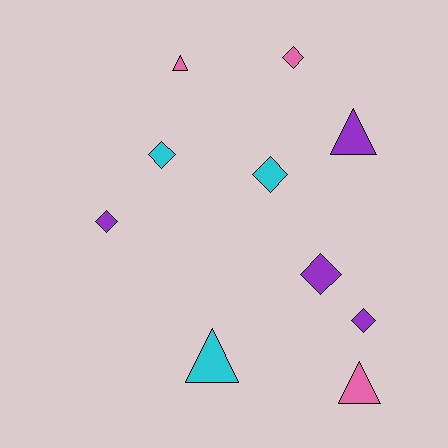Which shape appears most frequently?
Diamond, with 6 objects.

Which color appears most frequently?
Purple, with 4 objects.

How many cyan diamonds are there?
There are 2 cyan diamonds.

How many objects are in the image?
There are 10 objects.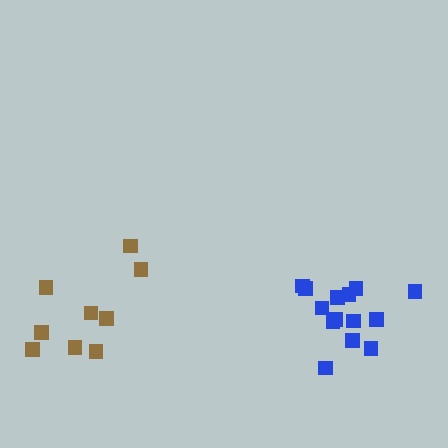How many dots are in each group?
Group 1: 9 dots, Group 2: 14 dots (23 total).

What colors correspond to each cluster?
The clusters are colored: brown, blue.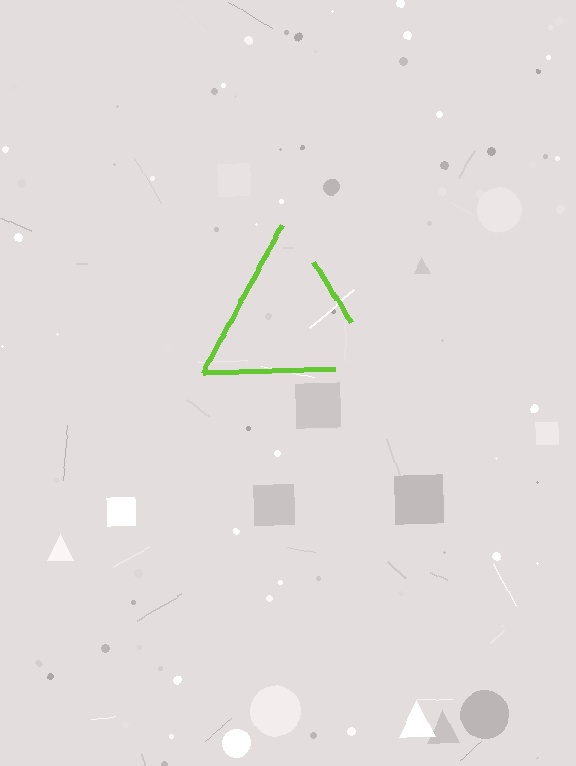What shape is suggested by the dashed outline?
The dashed outline suggests a triangle.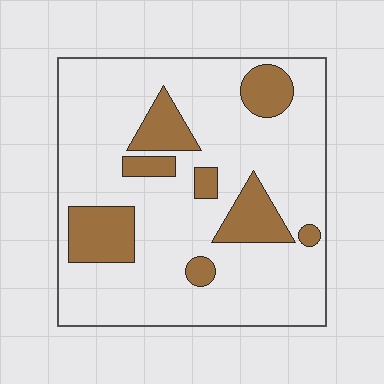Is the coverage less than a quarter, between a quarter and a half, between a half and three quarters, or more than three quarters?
Less than a quarter.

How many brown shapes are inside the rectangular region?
8.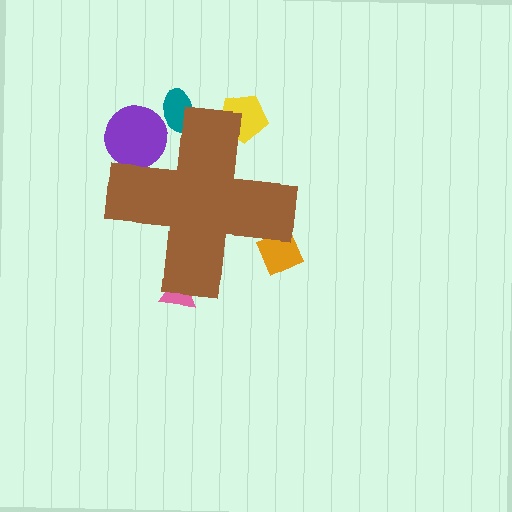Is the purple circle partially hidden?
Yes, the purple circle is partially hidden behind the brown cross.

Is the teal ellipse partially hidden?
Yes, the teal ellipse is partially hidden behind the brown cross.